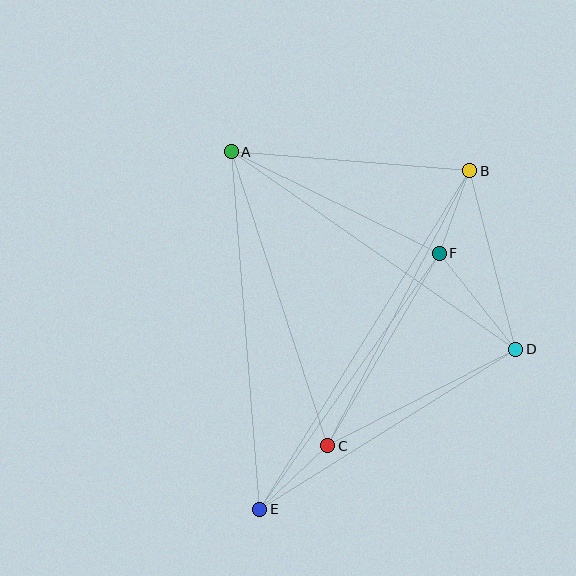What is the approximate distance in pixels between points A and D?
The distance between A and D is approximately 346 pixels.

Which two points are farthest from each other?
Points B and E are farthest from each other.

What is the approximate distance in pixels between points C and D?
The distance between C and D is approximately 211 pixels.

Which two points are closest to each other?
Points B and F are closest to each other.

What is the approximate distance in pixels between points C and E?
The distance between C and E is approximately 93 pixels.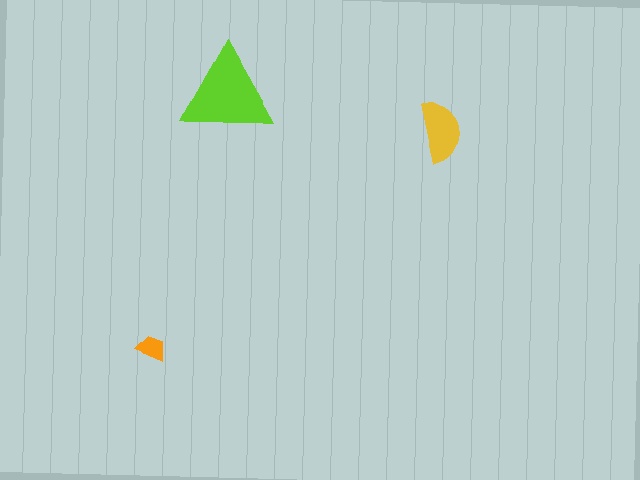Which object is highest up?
The lime triangle is topmost.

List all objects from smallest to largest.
The orange trapezoid, the yellow semicircle, the lime triangle.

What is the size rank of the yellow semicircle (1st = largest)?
2nd.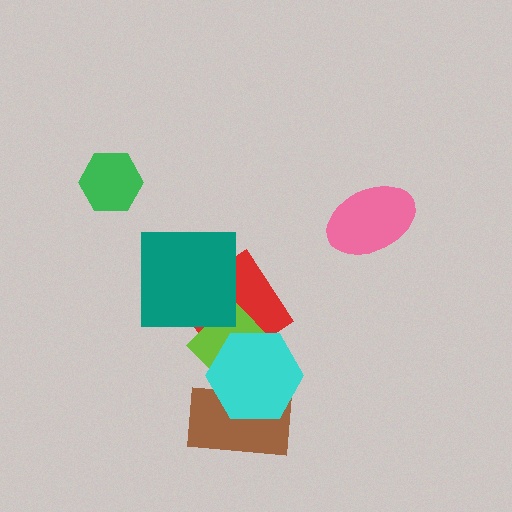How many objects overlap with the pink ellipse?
0 objects overlap with the pink ellipse.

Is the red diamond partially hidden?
Yes, it is partially covered by another shape.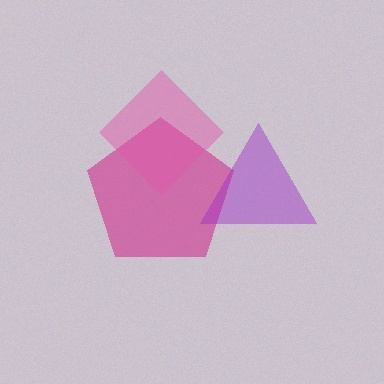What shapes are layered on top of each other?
The layered shapes are: a magenta pentagon, a pink diamond, a purple triangle.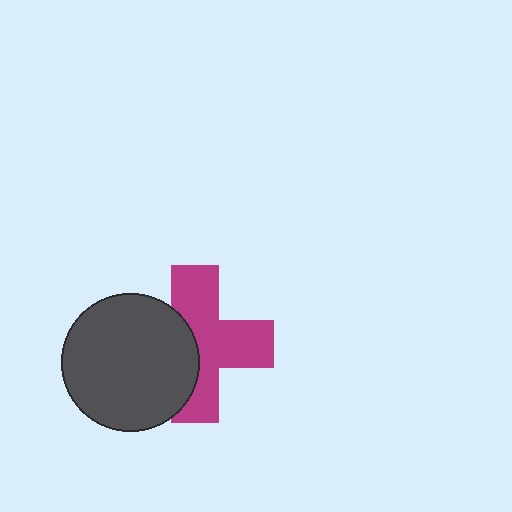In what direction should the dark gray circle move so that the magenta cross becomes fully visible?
The dark gray circle should move left. That is the shortest direction to clear the overlap and leave the magenta cross fully visible.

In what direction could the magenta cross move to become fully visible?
The magenta cross could move right. That would shift it out from behind the dark gray circle entirely.